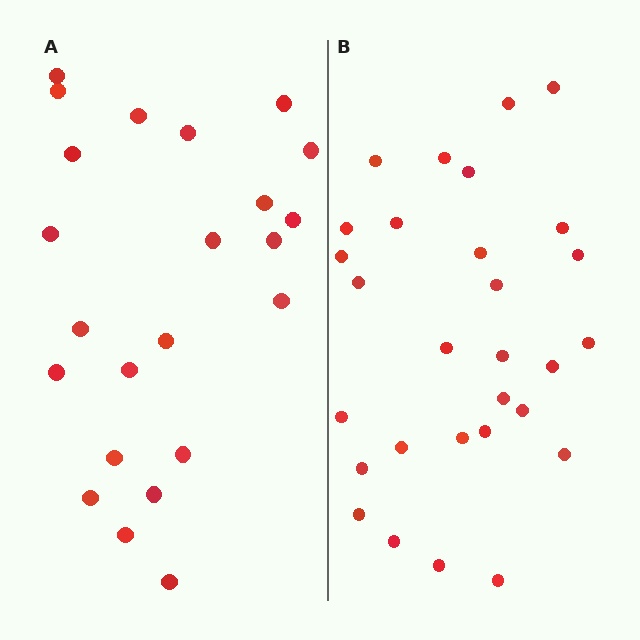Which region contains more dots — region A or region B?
Region B (the right region) has more dots.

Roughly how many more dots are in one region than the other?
Region B has about 6 more dots than region A.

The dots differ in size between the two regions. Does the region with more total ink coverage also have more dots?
No. Region A has more total ink coverage because its dots are larger, but region B actually contains more individual dots. Total area can be misleading — the number of items is what matters here.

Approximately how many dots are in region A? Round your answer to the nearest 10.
About 20 dots. (The exact count is 23, which rounds to 20.)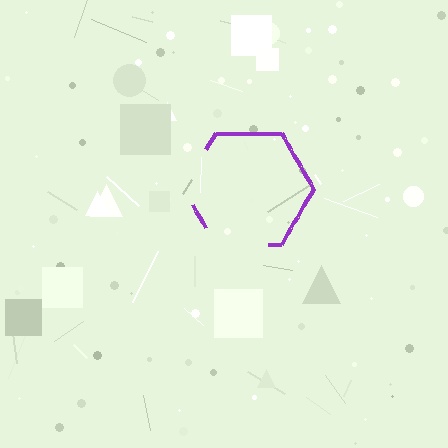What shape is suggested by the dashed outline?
The dashed outline suggests a hexagon.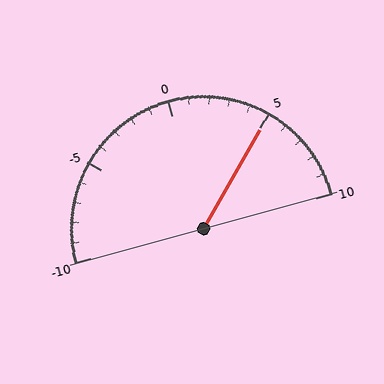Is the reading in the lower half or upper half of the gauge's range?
The reading is in the upper half of the range (-10 to 10).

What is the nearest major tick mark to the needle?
The nearest major tick mark is 5.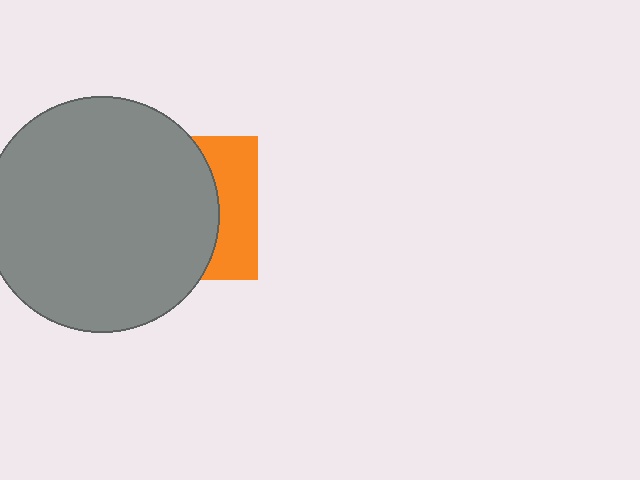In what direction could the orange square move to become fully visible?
The orange square could move right. That would shift it out from behind the gray circle entirely.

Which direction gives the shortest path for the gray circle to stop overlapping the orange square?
Moving left gives the shortest separation.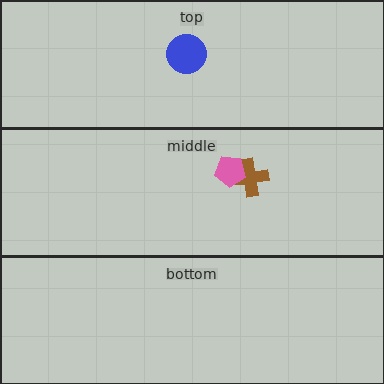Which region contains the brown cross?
The middle region.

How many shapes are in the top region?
1.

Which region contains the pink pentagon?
The middle region.